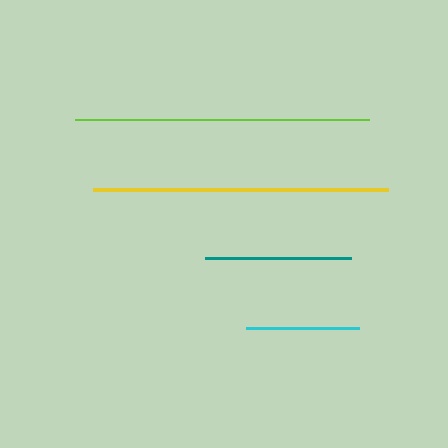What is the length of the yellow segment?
The yellow segment is approximately 295 pixels long.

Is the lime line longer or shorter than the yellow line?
The yellow line is longer than the lime line.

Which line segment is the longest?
The yellow line is the longest at approximately 295 pixels.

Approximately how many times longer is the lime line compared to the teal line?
The lime line is approximately 2.0 times the length of the teal line.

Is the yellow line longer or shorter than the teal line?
The yellow line is longer than the teal line.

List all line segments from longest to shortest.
From longest to shortest: yellow, lime, teal, cyan.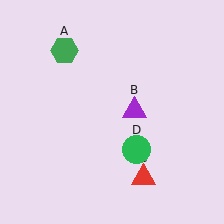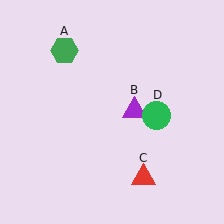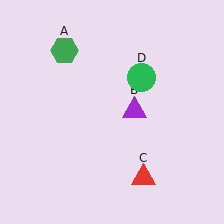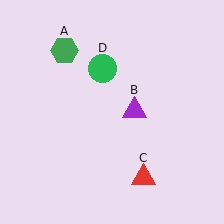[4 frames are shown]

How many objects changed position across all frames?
1 object changed position: green circle (object D).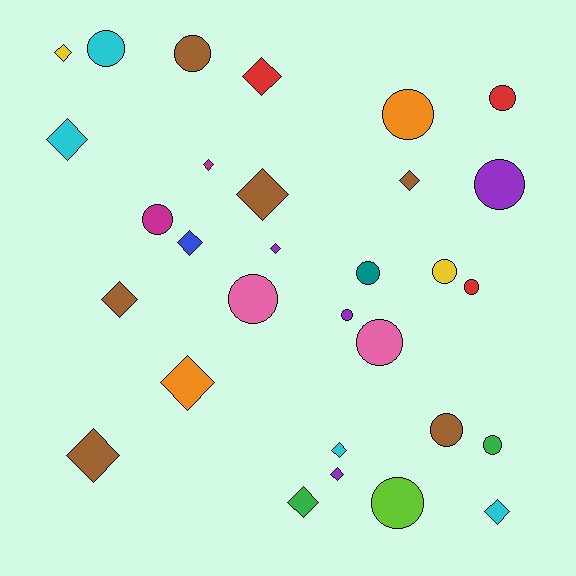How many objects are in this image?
There are 30 objects.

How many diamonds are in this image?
There are 15 diamonds.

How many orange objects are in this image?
There are 2 orange objects.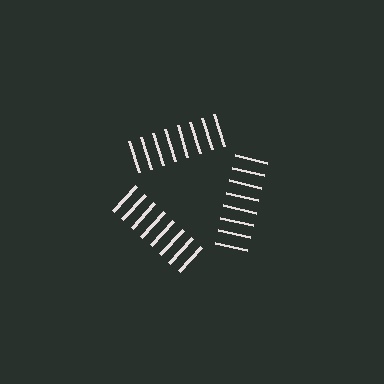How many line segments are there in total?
24 — 8 along each of the 3 edges.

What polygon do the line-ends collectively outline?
An illusory triangle — the line segments terminate on its edges but no continuous stroke is drawn.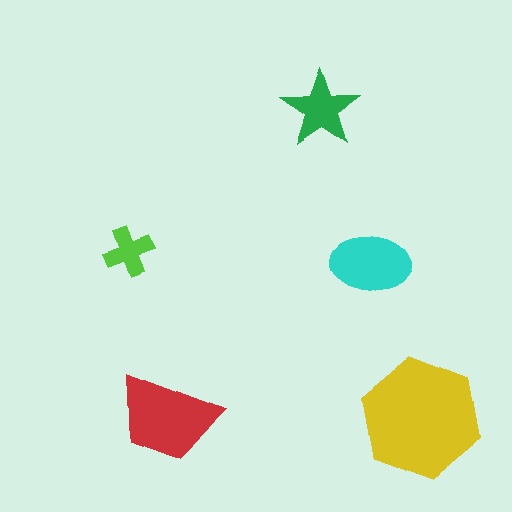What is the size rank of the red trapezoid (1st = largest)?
2nd.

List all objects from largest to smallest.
The yellow hexagon, the red trapezoid, the cyan ellipse, the green star, the lime cross.